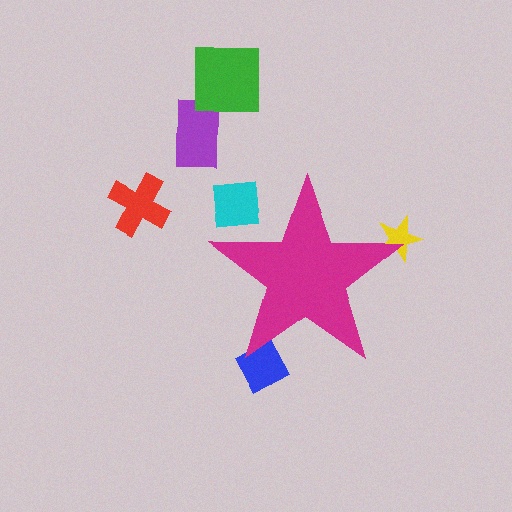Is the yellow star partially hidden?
Yes, the yellow star is partially hidden behind the magenta star.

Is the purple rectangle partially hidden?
No, the purple rectangle is fully visible.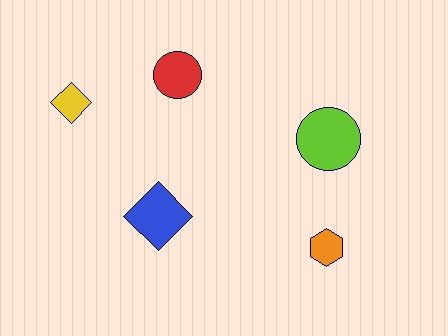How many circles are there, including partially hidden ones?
There are 2 circles.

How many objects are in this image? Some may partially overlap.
There are 5 objects.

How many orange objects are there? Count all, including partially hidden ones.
There is 1 orange object.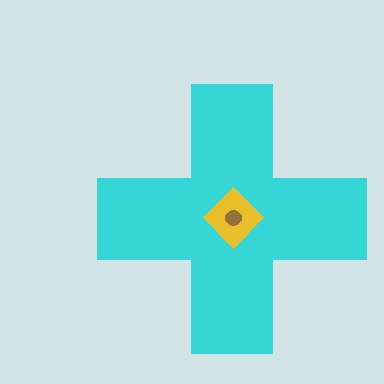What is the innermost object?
The brown circle.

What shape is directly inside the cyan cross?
The yellow diamond.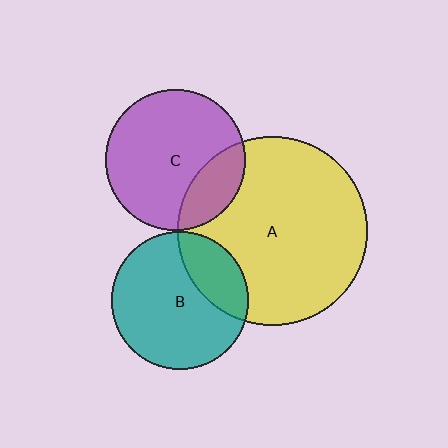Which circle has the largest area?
Circle A (yellow).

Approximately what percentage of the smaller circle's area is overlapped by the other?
Approximately 25%.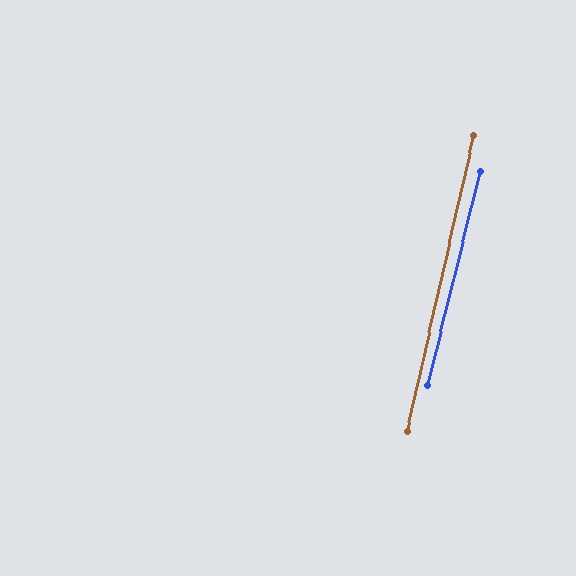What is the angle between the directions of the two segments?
Approximately 1 degree.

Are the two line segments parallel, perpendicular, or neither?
Parallel — their directions differ by only 1.3°.